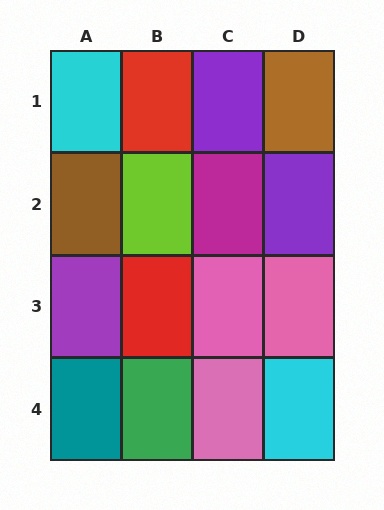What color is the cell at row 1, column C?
Purple.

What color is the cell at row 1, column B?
Red.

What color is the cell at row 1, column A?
Cyan.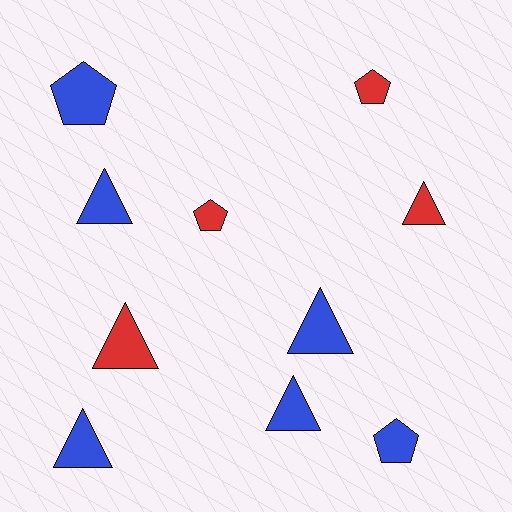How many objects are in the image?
There are 10 objects.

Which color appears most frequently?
Blue, with 6 objects.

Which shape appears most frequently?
Triangle, with 6 objects.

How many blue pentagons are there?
There are 2 blue pentagons.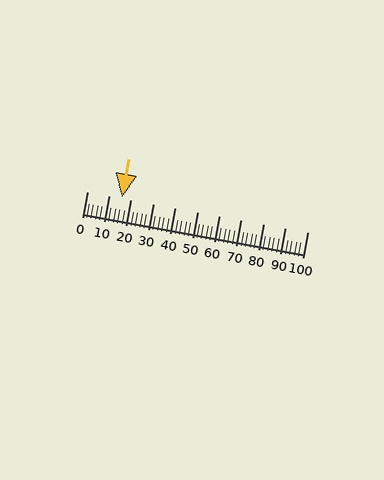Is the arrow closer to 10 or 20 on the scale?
The arrow is closer to 20.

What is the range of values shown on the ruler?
The ruler shows values from 0 to 100.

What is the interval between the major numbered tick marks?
The major tick marks are spaced 10 units apart.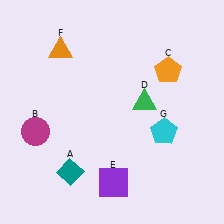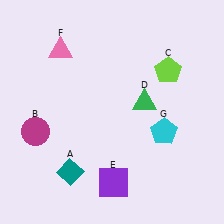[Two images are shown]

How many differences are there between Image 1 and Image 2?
There are 2 differences between the two images.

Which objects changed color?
C changed from orange to lime. F changed from orange to pink.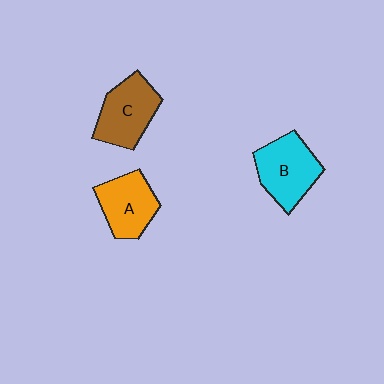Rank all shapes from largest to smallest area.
From largest to smallest: B (cyan), C (brown), A (orange).